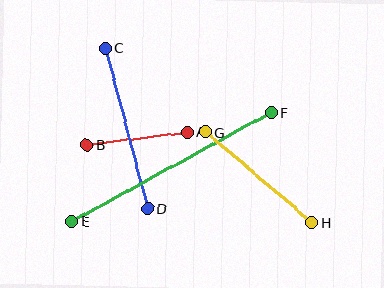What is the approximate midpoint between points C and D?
The midpoint is at approximately (127, 129) pixels.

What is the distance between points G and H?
The distance is approximately 140 pixels.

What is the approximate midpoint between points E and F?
The midpoint is at approximately (171, 167) pixels.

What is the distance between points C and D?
The distance is approximately 166 pixels.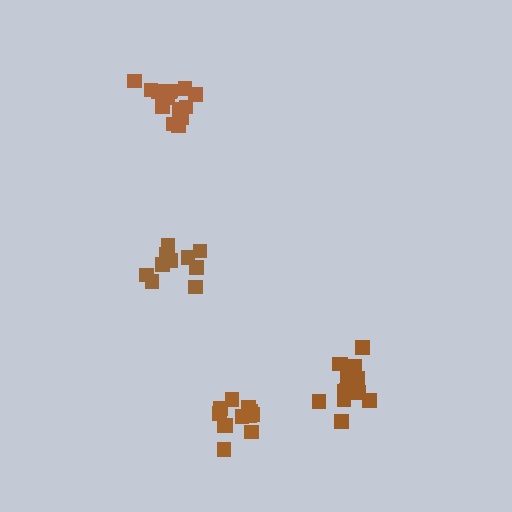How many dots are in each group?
Group 1: 10 dots, Group 2: 14 dots, Group 3: 14 dots, Group 4: 12 dots (50 total).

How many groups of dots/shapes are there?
There are 4 groups.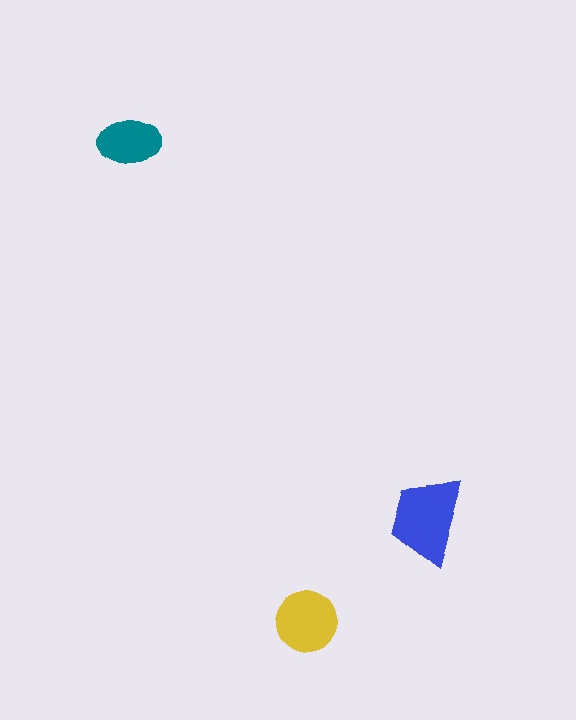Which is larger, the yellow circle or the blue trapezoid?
The blue trapezoid.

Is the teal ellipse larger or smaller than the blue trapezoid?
Smaller.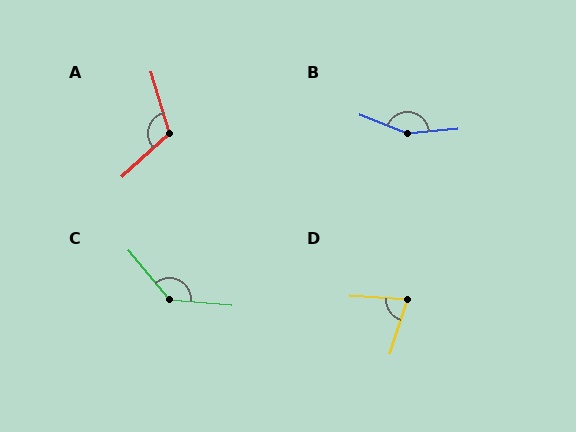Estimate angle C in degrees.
Approximately 135 degrees.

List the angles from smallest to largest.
D (76°), A (116°), C (135°), B (153°).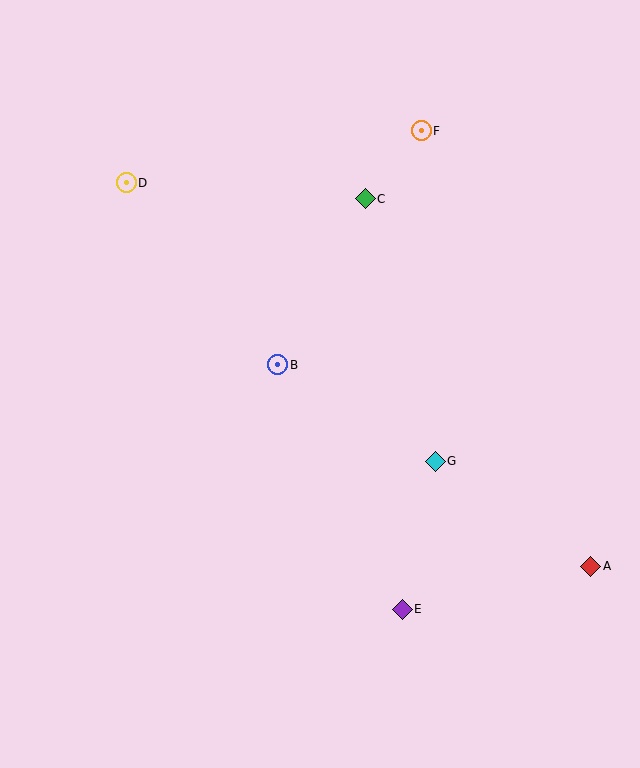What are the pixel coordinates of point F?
Point F is at (421, 131).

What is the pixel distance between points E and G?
The distance between E and G is 152 pixels.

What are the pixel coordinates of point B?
Point B is at (278, 365).